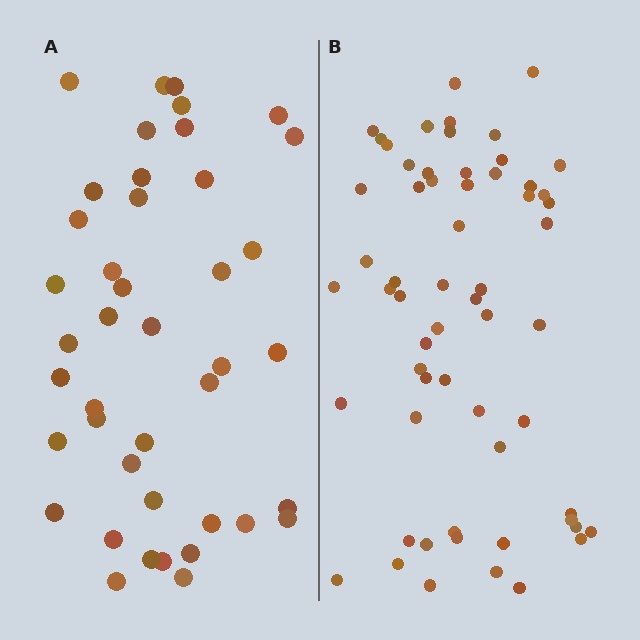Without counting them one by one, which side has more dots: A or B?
Region B (the right region) has more dots.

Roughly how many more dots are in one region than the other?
Region B has approximately 20 more dots than region A.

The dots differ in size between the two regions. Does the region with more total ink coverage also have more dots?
No. Region A has more total ink coverage because its dots are larger, but region B actually contains more individual dots. Total area can be misleading — the number of items is what matters here.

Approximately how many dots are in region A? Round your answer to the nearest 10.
About 40 dots. (The exact count is 42, which rounds to 40.)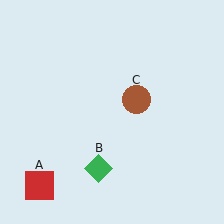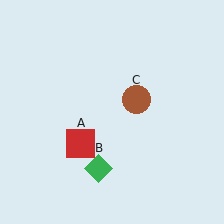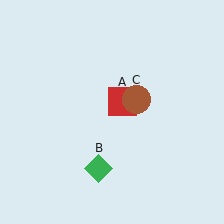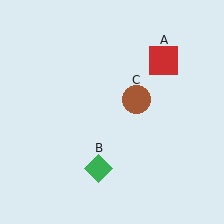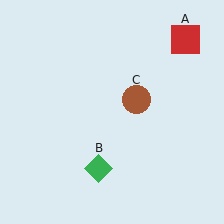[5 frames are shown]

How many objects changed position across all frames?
1 object changed position: red square (object A).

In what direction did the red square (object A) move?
The red square (object A) moved up and to the right.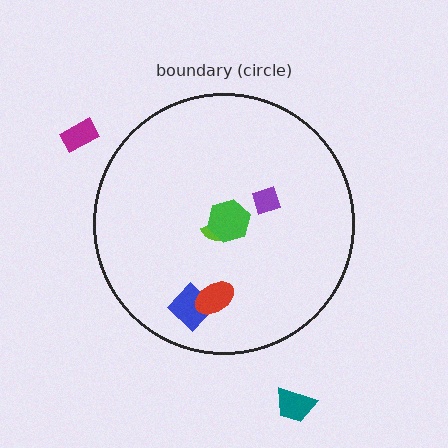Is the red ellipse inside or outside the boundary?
Inside.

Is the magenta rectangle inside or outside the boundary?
Outside.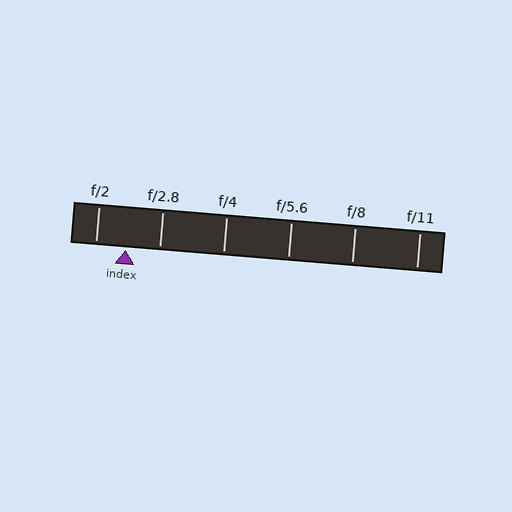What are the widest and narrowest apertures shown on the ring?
The widest aperture shown is f/2 and the narrowest is f/11.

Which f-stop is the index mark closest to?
The index mark is closest to f/2.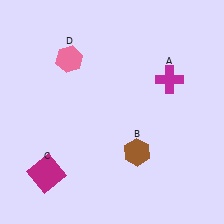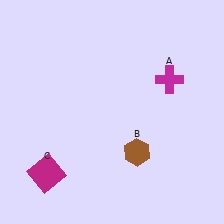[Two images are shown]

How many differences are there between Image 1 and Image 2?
There is 1 difference between the two images.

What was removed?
The pink hexagon (D) was removed in Image 2.